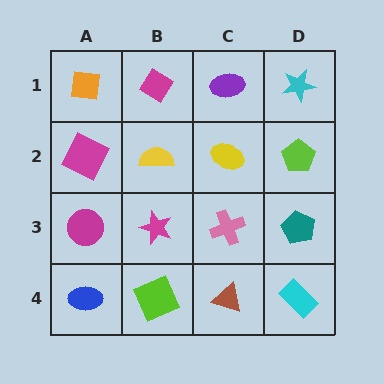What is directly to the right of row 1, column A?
A magenta diamond.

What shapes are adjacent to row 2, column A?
An orange square (row 1, column A), a magenta circle (row 3, column A), a yellow semicircle (row 2, column B).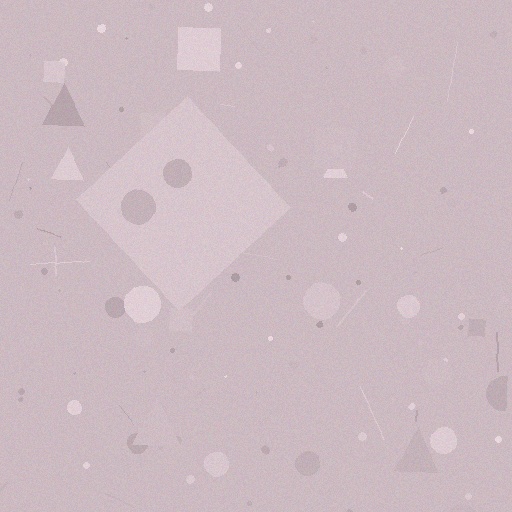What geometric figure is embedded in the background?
A diamond is embedded in the background.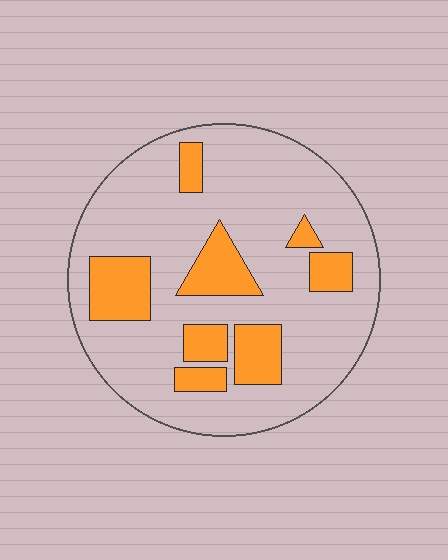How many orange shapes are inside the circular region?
8.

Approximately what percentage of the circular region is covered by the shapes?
Approximately 20%.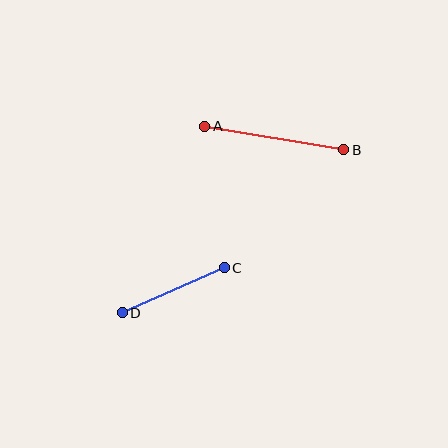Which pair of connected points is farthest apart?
Points A and B are farthest apart.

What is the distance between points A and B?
The distance is approximately 141 pixels.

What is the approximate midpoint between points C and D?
The midpoint is at approximately (173, 290) pixels.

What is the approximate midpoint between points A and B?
The midpoint is at approximately (274, 138) pixels.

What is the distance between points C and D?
The distance is approximately 112 pixels.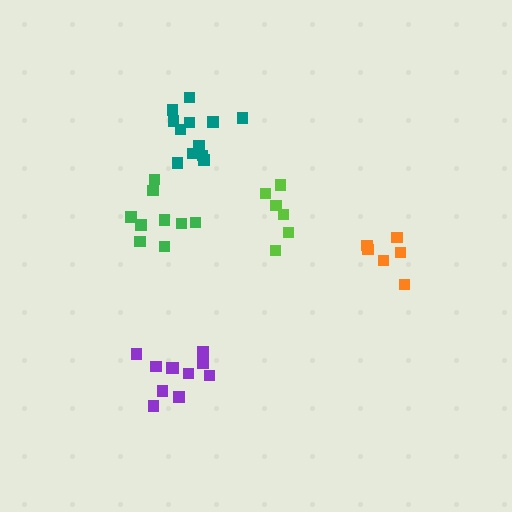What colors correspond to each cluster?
The clusters are colored: purple, orange, lime, teal, green.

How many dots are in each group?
Group 1: 11 dots, Group 2: 6 dots, Group 3: 6 dots, Group 4: 12 dots, Group 5: 9 dots (44 total).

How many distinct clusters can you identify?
There are 5 distinct clusters.